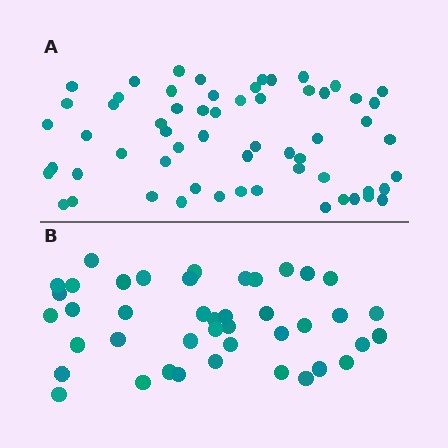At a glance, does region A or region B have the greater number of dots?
Region A (the top region) has more dots.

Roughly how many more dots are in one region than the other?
Region A has approximately 20 more dots than region B.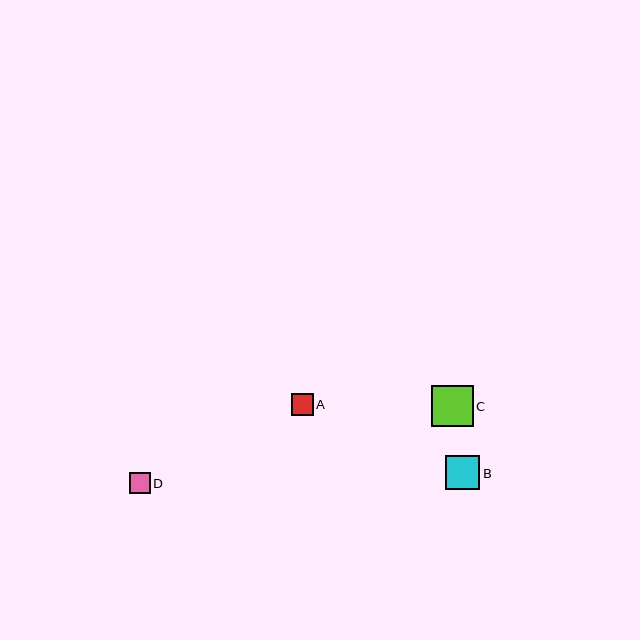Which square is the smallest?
Square D is the smallest with a size of approximately 21 pixels.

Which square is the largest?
Square C is the largest with a size of approximately 42 pixels.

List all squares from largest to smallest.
From largest to smallest: C, B, A, D.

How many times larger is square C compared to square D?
Square C is approximately 2.0 times the size of square D.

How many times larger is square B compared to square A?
Square B is approximately 1.6 times the size of square A.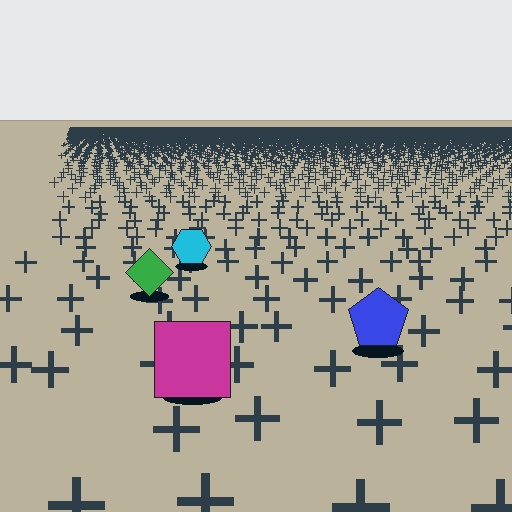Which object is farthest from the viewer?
The cyan hexagon is farthest from the viewer. It appears smaller and the ground texture around it is denser.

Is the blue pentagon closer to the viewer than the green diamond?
Yes. The blue pentagon is closer — you can tell from the texture gradient: the ground texture is coarser near it.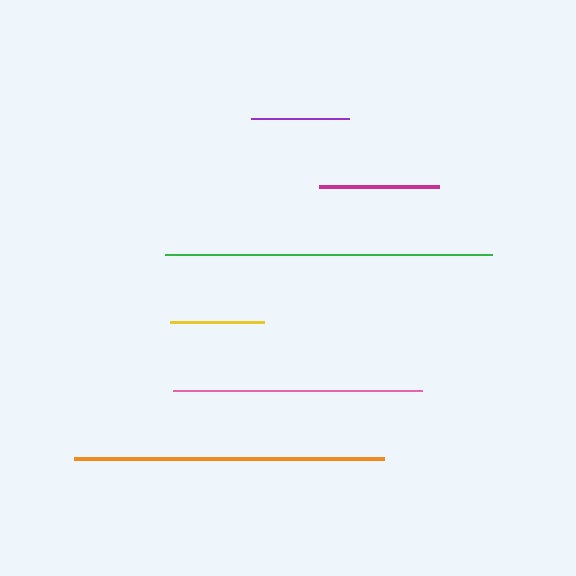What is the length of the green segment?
The green segment is approximately 327 pixels long.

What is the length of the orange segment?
The orange segment is approximately 309 pixels long.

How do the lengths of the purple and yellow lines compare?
The purple and yellow lines are approximately the same length.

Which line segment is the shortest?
The yellow line is the shortest at approximately 94 pixels.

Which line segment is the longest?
The green line is the longest at approximately 327 pixels.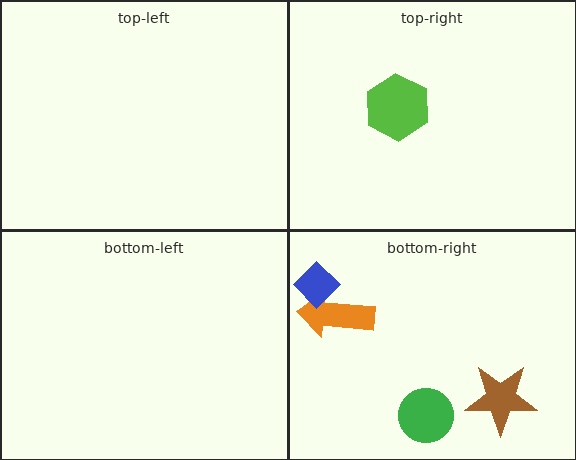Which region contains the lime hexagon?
The top-right region.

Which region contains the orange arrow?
The bottom-right region.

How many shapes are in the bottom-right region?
4.